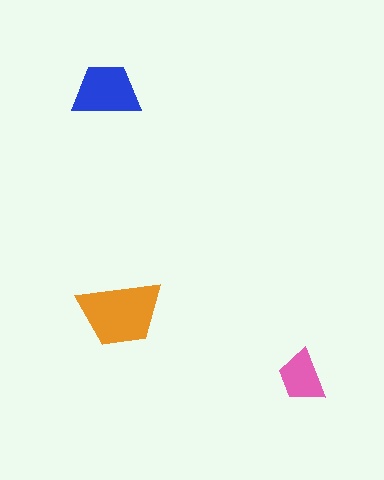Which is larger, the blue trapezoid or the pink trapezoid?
The blue one.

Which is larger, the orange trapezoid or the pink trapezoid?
The orange one.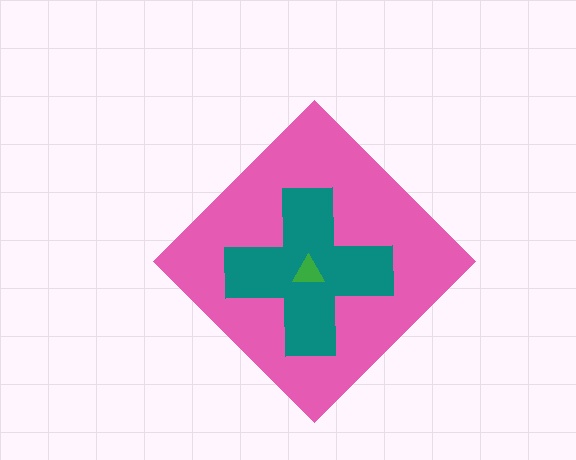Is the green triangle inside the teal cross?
Yes.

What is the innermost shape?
The green triangle.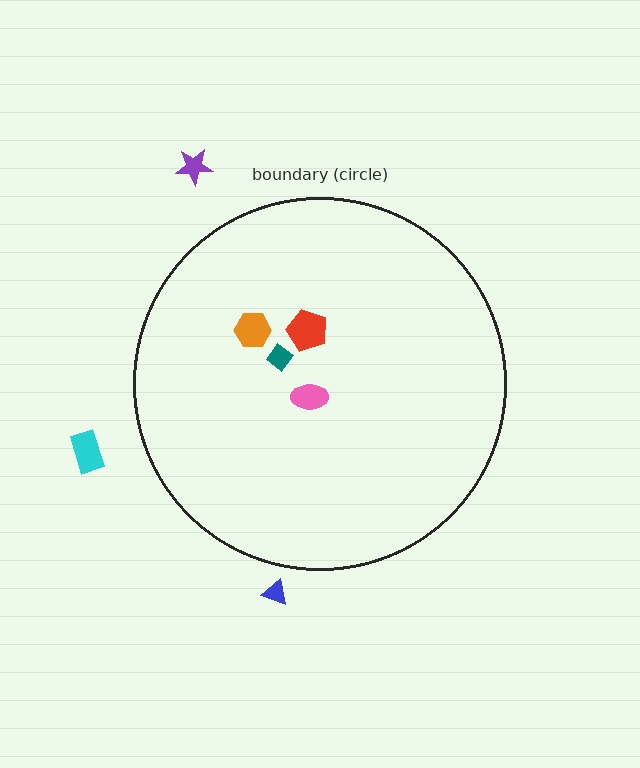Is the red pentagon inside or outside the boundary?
Inside.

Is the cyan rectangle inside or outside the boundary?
Outside.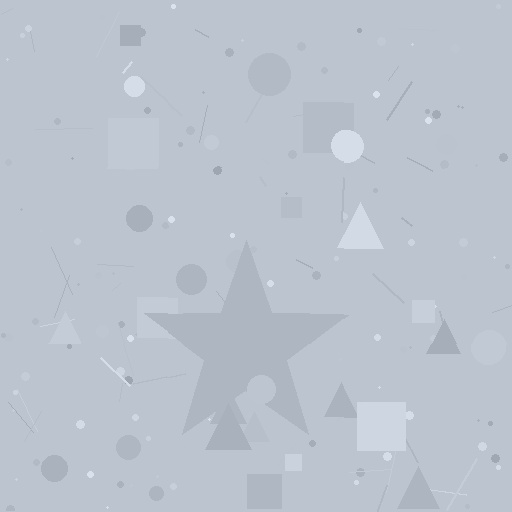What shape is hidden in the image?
A star is hidden in the image.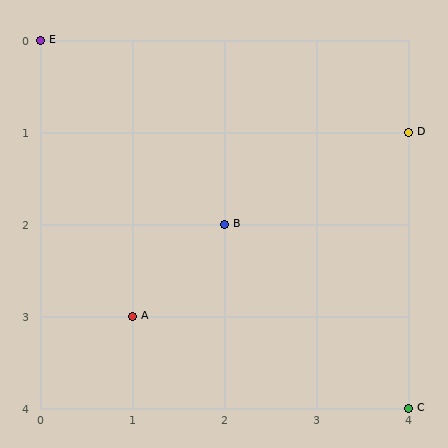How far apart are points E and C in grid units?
Points E and C are 4 columns and 4 rows apart (about 5.7 grid units diagonally).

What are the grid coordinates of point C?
Point C is at grid coordinates (4, 4).